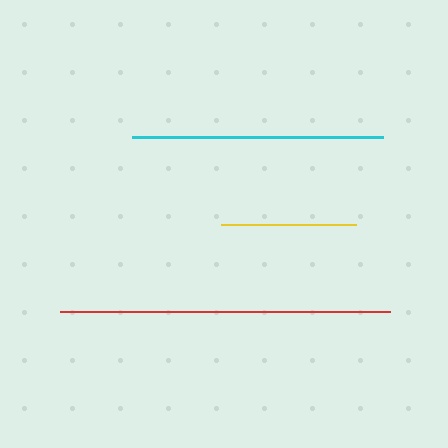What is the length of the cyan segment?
The cyan segment is approximately 250 pixels long.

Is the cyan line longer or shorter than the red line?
The red line is longer than the cyan line.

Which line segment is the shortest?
The yellow line is the shortest at approximately 135 pixels.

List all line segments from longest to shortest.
From longest to shortest: red, cyan, yellow.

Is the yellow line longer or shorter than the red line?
The red line is longer than the yellow line.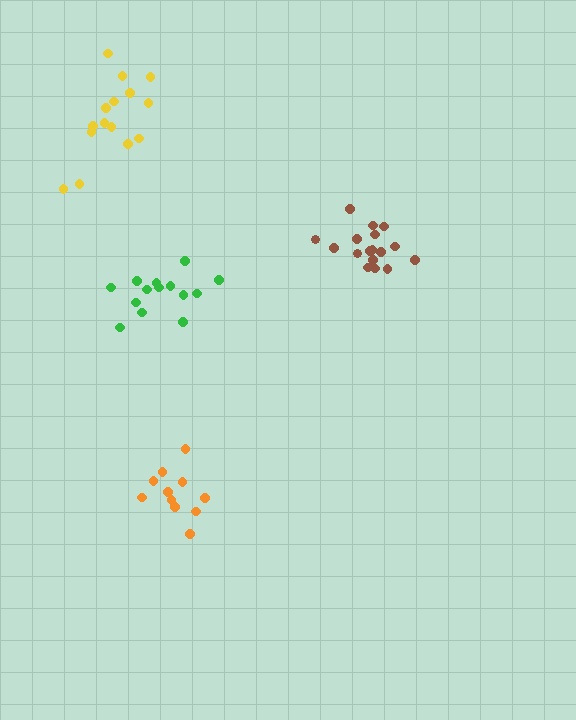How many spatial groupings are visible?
There are 4 spatial groupings.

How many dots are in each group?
Group 1: 14 dots, Group 2: 17 dots, Group 3: 11 dots, Group 4: 15 dots (57 total).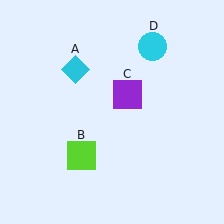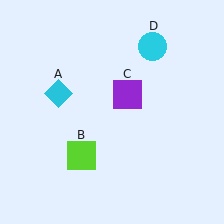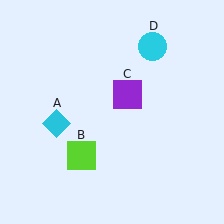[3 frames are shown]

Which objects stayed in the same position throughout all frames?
Lime square (object B) and purple square (object C) and cyan circle (object D) remained stationary.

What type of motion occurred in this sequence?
The cyan diamond (object A) rotated counterclockwise around the center of the scene.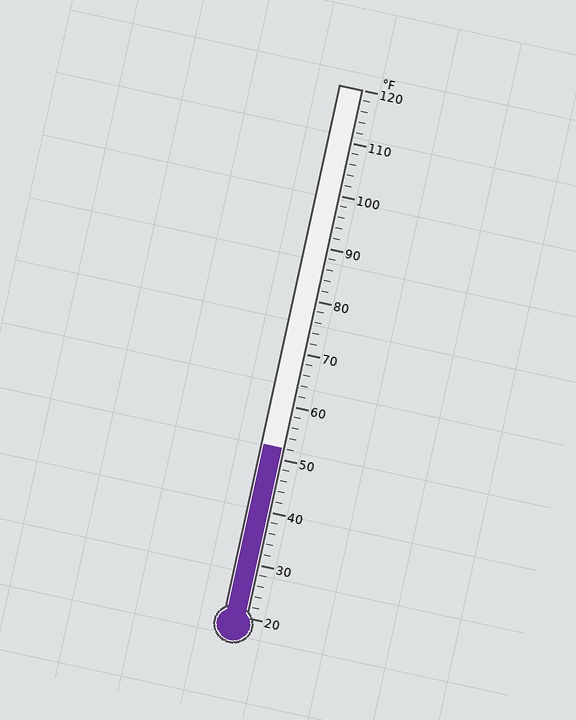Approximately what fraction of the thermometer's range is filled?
The thermometer is filled to approximately 30% of its range.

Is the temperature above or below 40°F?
The temperature is above 40°F.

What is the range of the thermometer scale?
The thermometer scale ranges from 20°F to 120°F.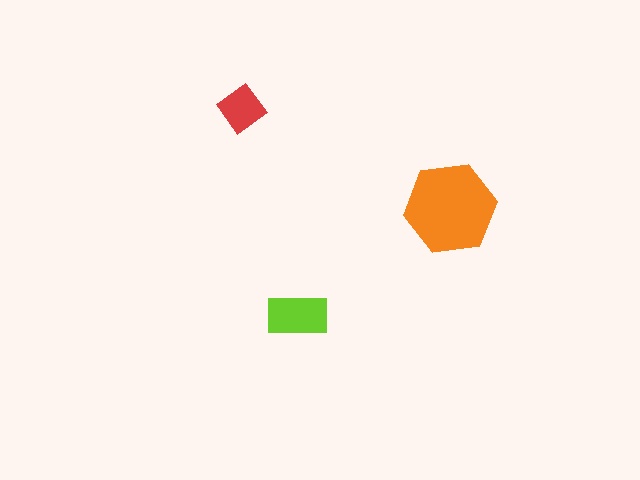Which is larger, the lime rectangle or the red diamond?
The lime rectangle.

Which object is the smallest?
The red diamond.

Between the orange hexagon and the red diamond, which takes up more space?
The orange hexagon.